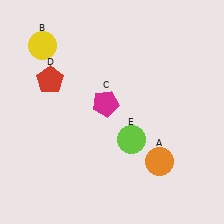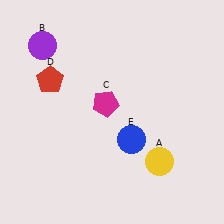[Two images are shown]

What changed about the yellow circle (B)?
In Image 1, B is yellow. In Image 2, it changed to purple.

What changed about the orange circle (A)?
In Image 1, A is orange. In Image 2, it changed to yellow.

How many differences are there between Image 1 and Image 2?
There are 3 differences between the two images.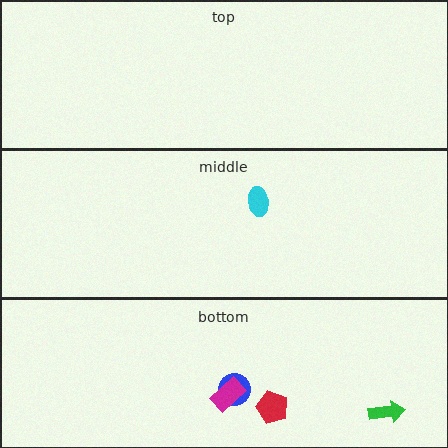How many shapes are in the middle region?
1.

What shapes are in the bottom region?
The red pentagon, the green arrow, the blue circle, the magenta rectangle.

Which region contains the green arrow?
The bottom region.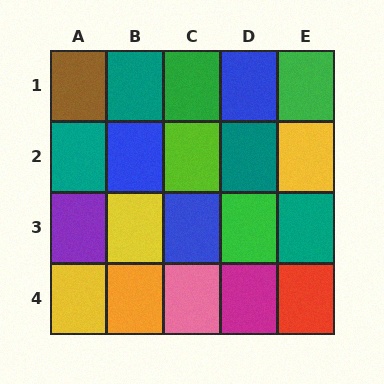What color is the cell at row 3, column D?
Green.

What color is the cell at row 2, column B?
Blue.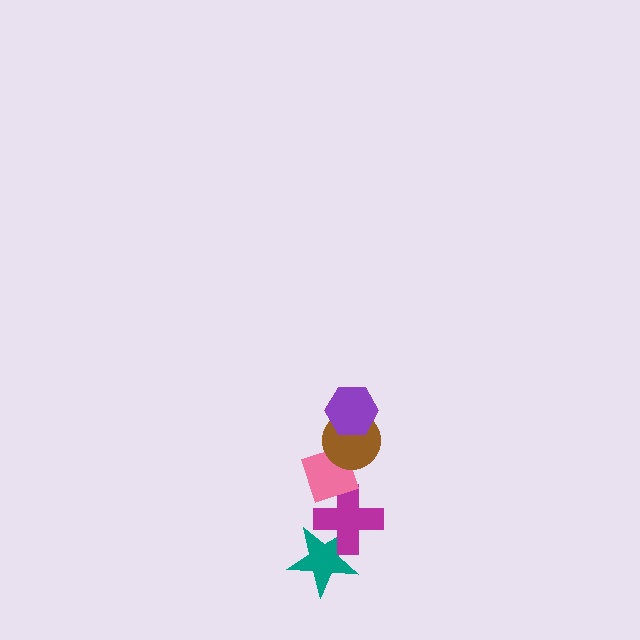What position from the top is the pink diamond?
The pink diamond is 3rd from the top.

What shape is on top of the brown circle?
The purple hexagon is on top of the brown circle.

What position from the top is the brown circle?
The brown circle is 2nd from the top.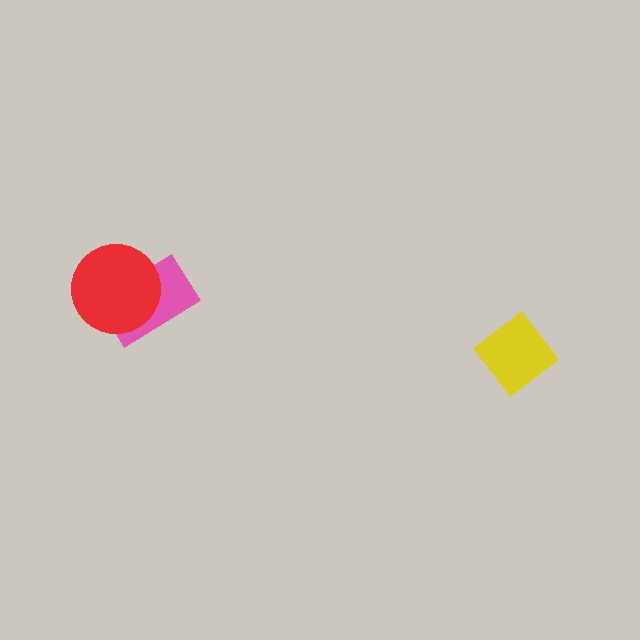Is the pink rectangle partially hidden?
Yes, it is partially covered by another shape.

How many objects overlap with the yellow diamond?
0 objects overlap with the yellow diamond.